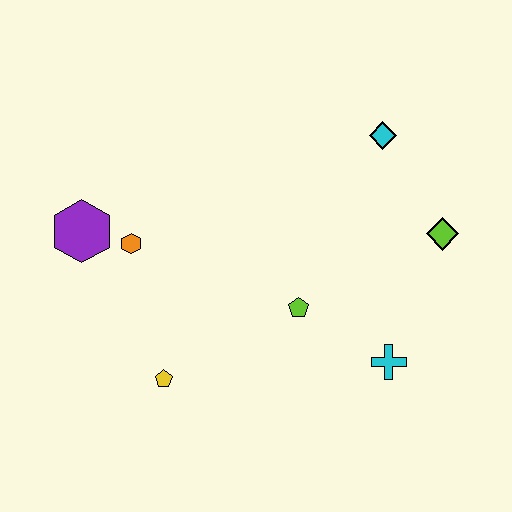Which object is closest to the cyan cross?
The lime pentagon is closest to the cyan cross.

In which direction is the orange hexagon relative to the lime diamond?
The orange hexagon is to the left of the lime diamond.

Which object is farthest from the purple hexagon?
The lime diamond is farthest from the purple hexagon.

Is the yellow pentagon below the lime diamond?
Yes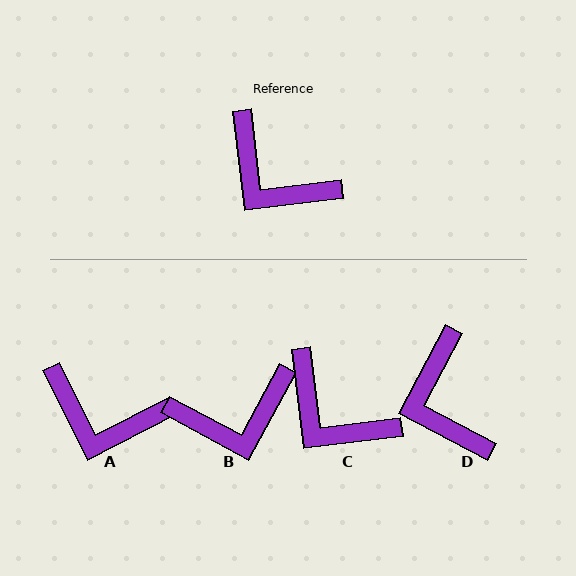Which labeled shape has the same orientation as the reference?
C.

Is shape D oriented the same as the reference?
No, it is off by about 35 degrees.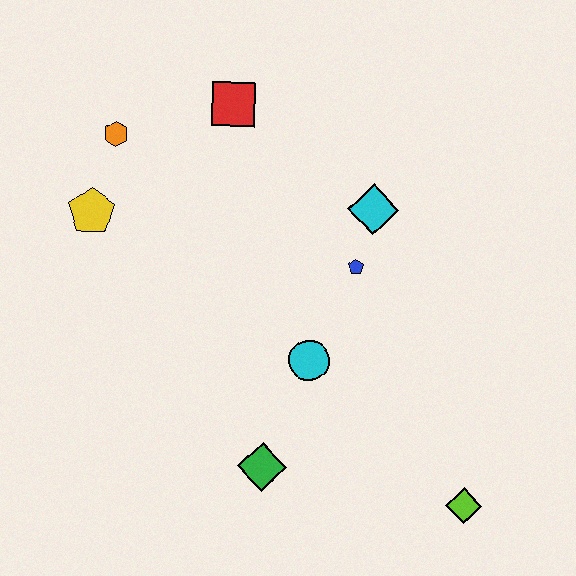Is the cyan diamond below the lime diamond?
No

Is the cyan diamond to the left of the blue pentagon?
No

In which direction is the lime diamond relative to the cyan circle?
The lime diamond is to the right of the cyan circle.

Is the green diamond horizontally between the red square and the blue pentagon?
Yes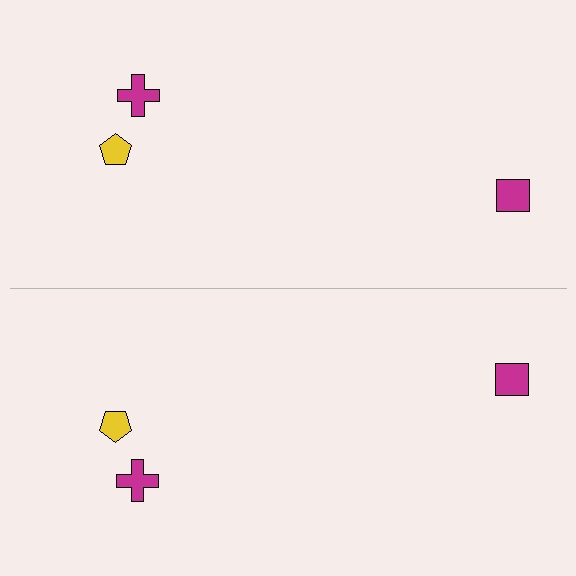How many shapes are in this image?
There are 6 shapes in this image.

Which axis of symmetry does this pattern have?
The pattern has a horizontal axis of symmetry running through the center of the image.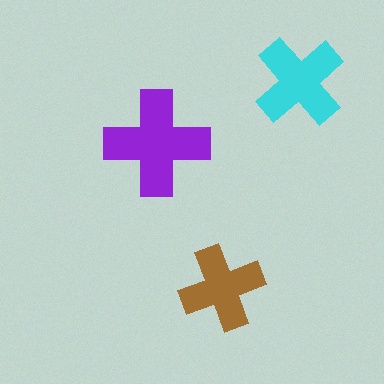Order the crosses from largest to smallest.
the purple one, the cyan one, the brown one.